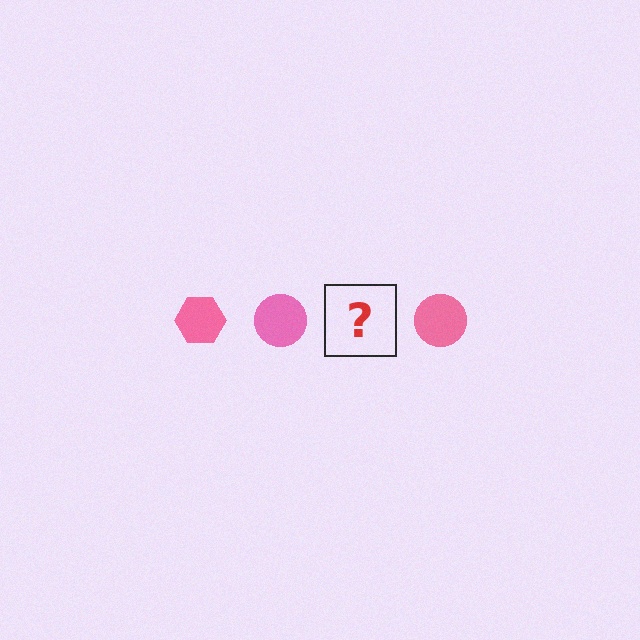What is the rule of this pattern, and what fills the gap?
The rule is that the pattern cycles through hexagon, circle shapes in pink. The gap should be filled with a pink hexagon.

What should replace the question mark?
The question mark should be replaced with a pink hexagon.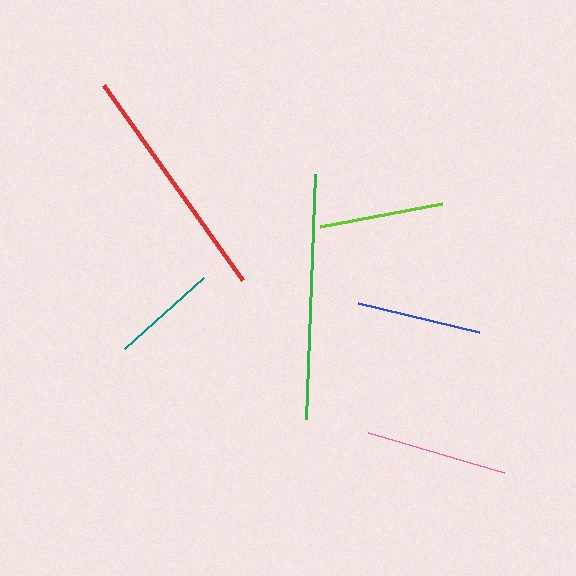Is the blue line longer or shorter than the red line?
The red line is longer than the blue line.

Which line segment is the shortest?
The teal line is the shortest at approximately 106 pixels.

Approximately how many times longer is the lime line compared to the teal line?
The lime line is approximately 1.2 times the length of the teal line.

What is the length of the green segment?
The green segment is approximately 246 pixels long.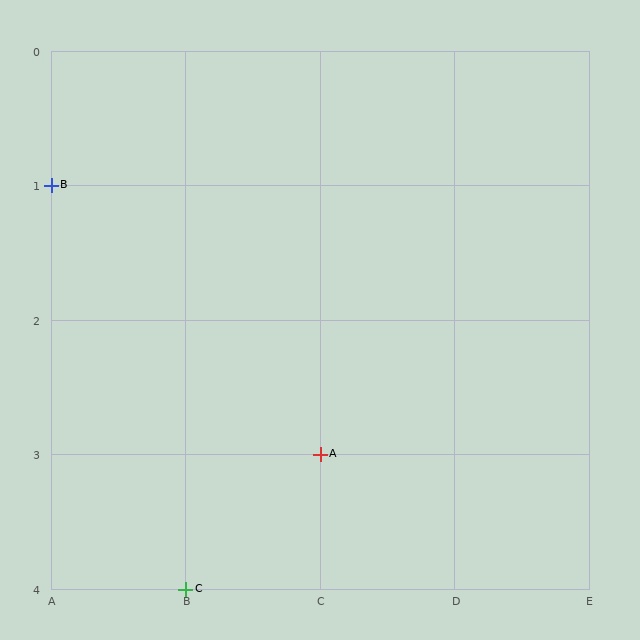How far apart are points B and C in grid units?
Points B and C are 1 column and 3 rows apart (about 3.2 grid units diagonally).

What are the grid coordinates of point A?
Point A is at grid coordinates (C, 3).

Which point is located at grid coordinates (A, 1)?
Point B is at (A, 1).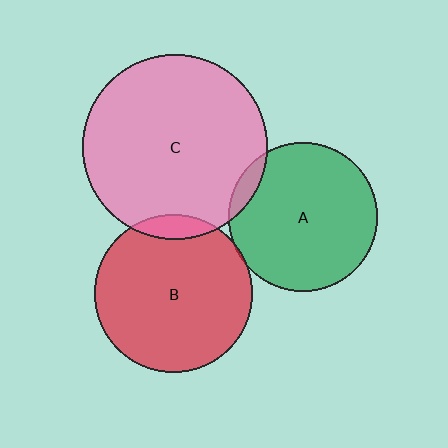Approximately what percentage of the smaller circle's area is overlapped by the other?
Approximately 5%.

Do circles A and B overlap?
Yes.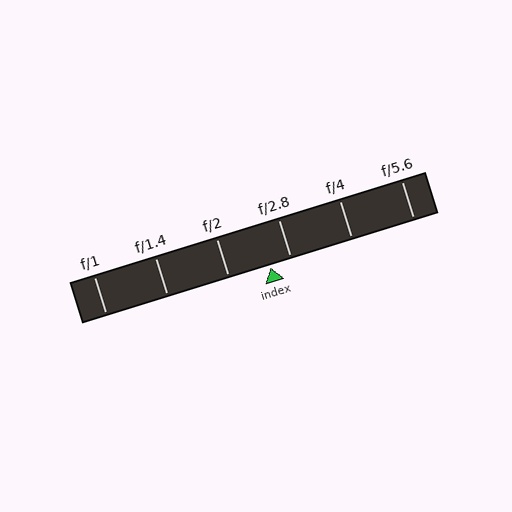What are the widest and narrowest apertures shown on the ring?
The widest aperture shown is f/1 and the narrowest is f/5.6.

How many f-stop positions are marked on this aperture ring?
There are 6 f-stop positions marked.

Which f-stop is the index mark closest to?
The index mark is closest to f/2.8.